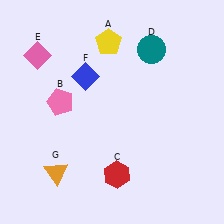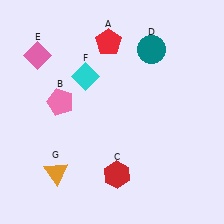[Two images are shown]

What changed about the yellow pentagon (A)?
In Image 1, A is yellow. In Image 2, it changed to red.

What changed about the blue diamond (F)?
In Image 1, F is blue. In Image 2, it changed to cyan.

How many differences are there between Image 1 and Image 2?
There are 2 differences between the two images.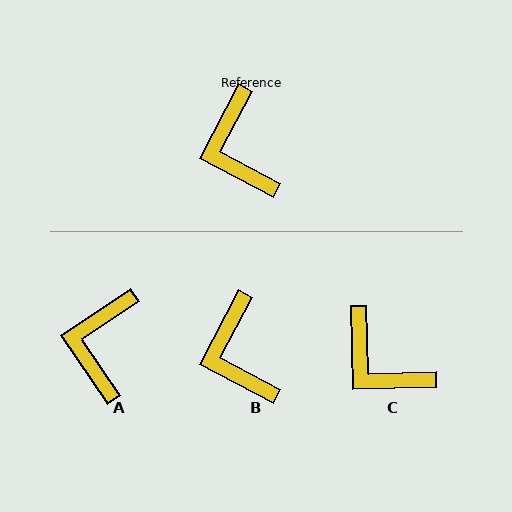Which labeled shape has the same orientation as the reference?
B.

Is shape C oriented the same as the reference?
No, it is off by about 30 degrees.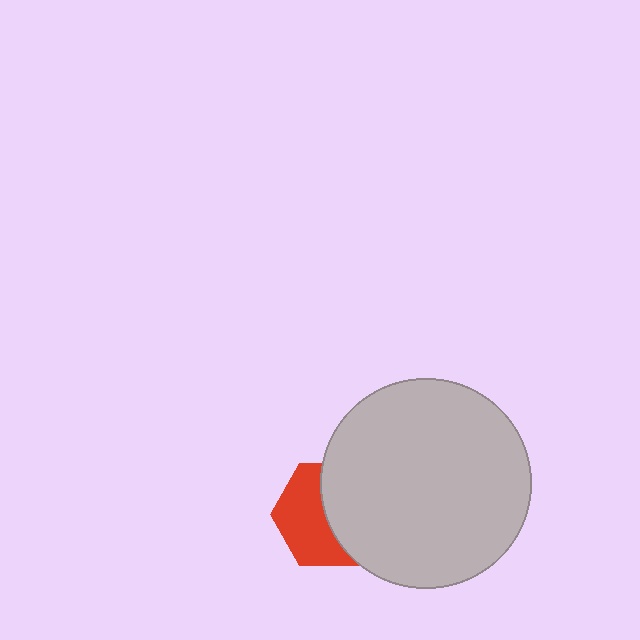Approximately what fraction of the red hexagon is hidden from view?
Roughly 50% of the red hexagon is hidden behind the light gray circle.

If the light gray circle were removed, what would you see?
You would see the complete red hexagon.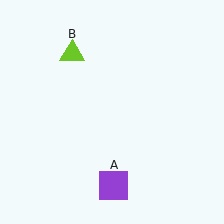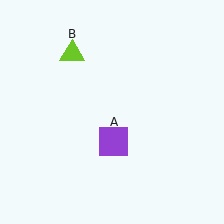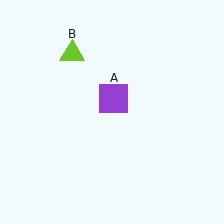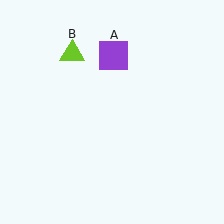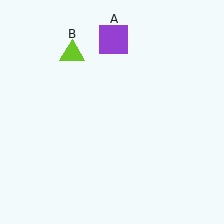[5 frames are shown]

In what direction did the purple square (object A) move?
The purple square (object A) moved up.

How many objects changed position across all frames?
1 object changed position: purple square (object A).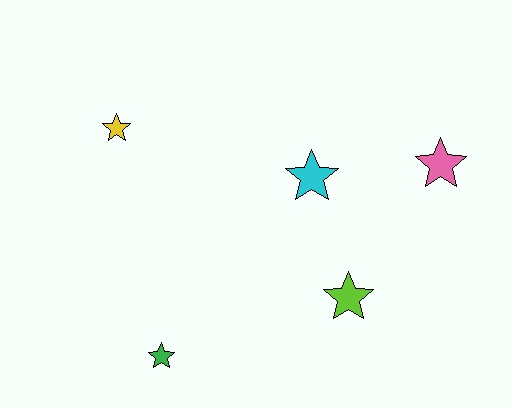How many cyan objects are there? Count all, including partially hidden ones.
There is 1 cyan object.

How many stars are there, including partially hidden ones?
There are 5 stars.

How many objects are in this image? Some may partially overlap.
There are 5 objects.